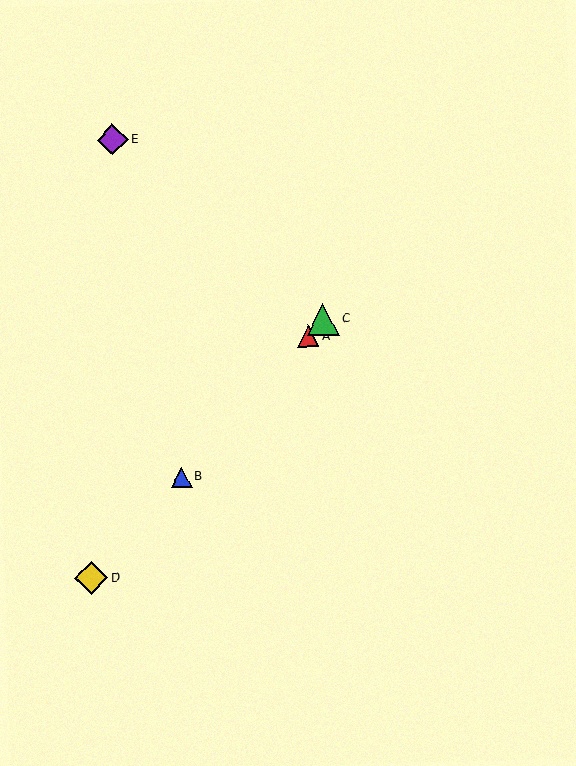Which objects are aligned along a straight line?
Objects A, B, C, D are aligned along a straight line.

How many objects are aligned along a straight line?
4 objects (A, B, C, D) are aligned along a straight line.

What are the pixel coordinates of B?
Object B is at (182, 477).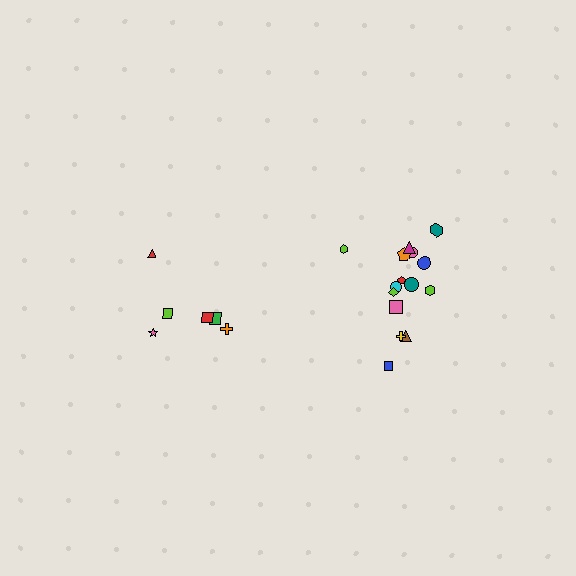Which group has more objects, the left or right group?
The right group.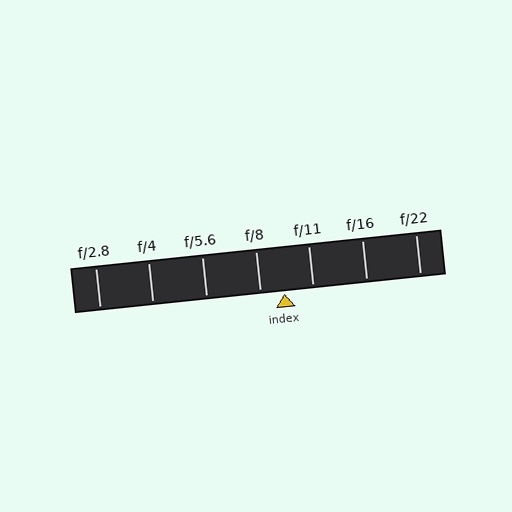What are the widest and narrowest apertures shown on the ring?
The widest aperture shown is f/2.8 and the narrowest is f/22.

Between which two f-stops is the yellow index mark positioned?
The index mark is between f/8 and f/11.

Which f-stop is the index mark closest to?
The index mark is closest to f/8.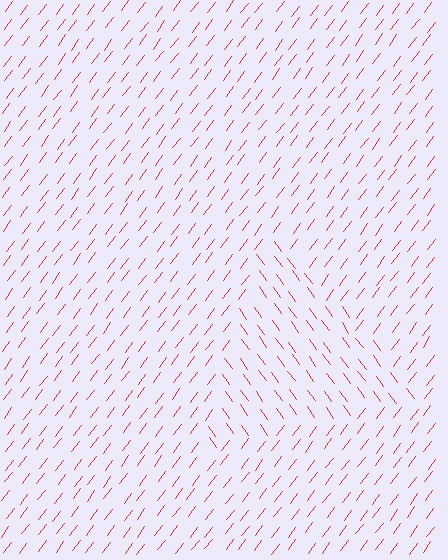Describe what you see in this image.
The image is filled with small red line segments. A triangle region in the image has lines oriented differently from the surrounding lines, creating a visible texture boundary.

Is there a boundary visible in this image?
Yes, there is a texture boundary formed by a change in line orientation.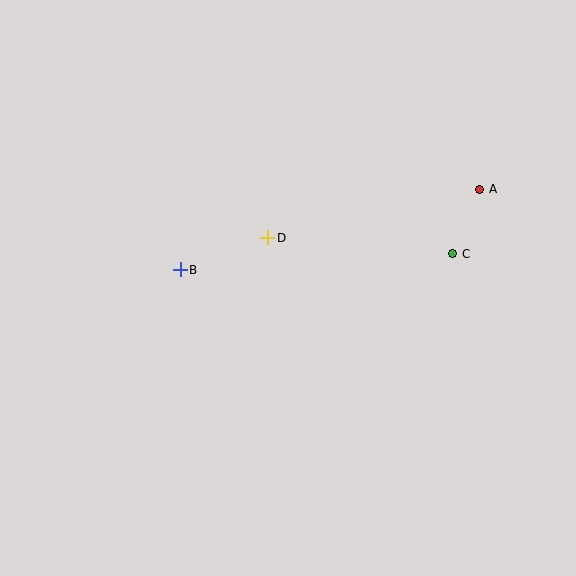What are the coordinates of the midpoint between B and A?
The midpoint between B and A is at (330, 229).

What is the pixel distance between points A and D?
The distance between A and D is 217 pixels.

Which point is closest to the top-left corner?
Point B is closest to the top-left corner.